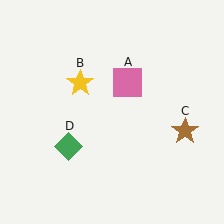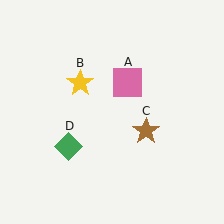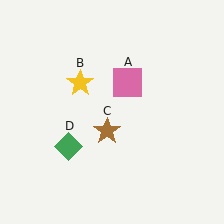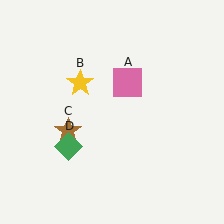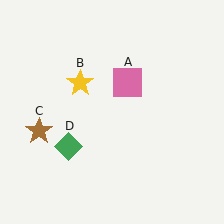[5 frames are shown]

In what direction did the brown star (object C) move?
The brown star (object C) moved left.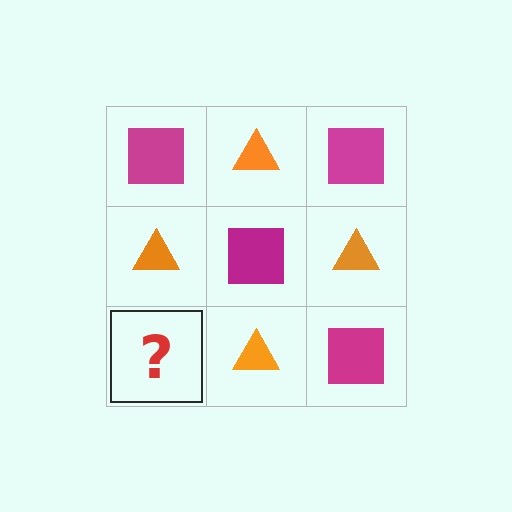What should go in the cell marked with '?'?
The missing cell should contain a magenta square.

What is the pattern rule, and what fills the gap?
The rule is that it alternates magenta square and orange triangle in a checkerboard pattern. The gap should be filled with a magenta square.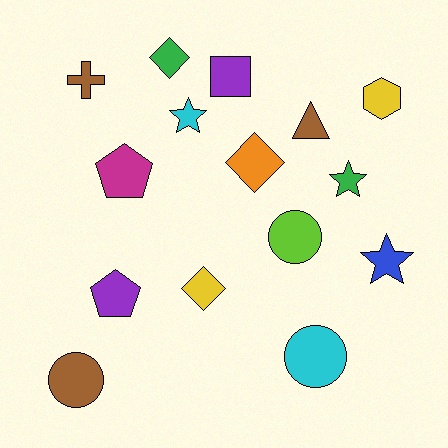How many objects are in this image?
There are 15 objects.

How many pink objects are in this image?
There are no pink objects.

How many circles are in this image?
There are 3 circles.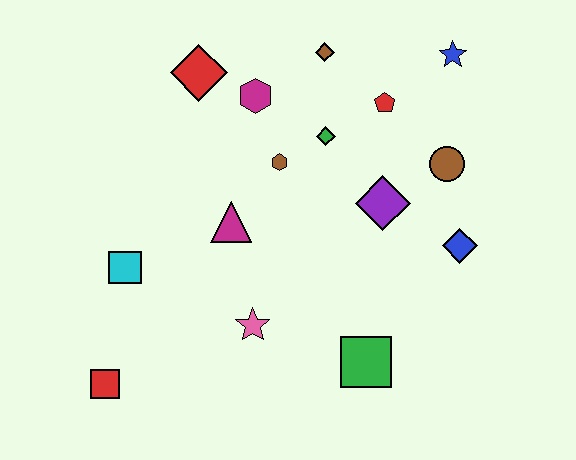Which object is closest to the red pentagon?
The green diamond is closest to the red pentagon.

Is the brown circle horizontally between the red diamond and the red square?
No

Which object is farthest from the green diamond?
The red square is farthest from the green diamond.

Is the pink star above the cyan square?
No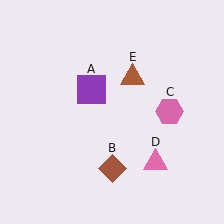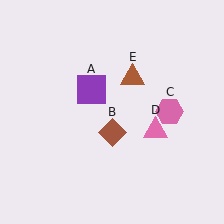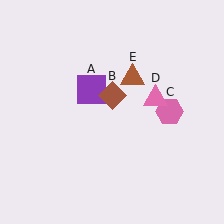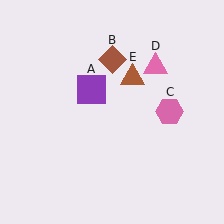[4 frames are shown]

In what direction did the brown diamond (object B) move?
The brown diamond (object B) moved up.